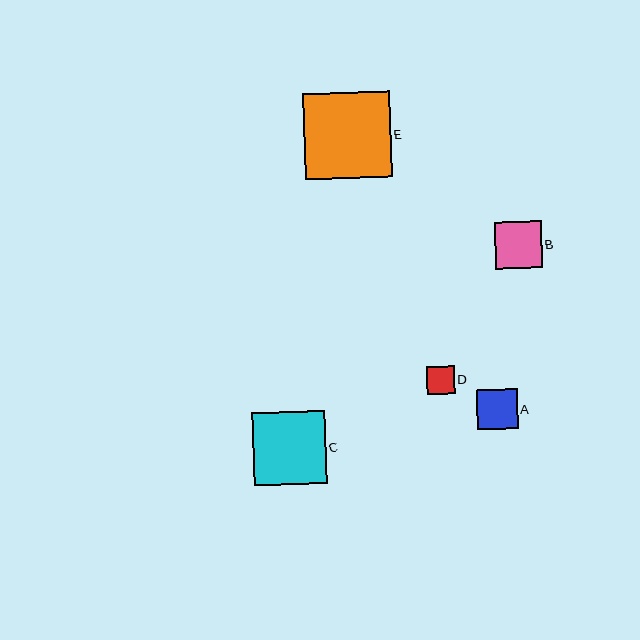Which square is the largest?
Square E is the largest with a size of approximately 86 pixels.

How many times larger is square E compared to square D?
Square E is approximately 3.1 times the size of square D.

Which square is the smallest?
Square D is the smallest with a size of approximately 28 pixels.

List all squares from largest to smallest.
From largest to smallest: E, C, B, A, D.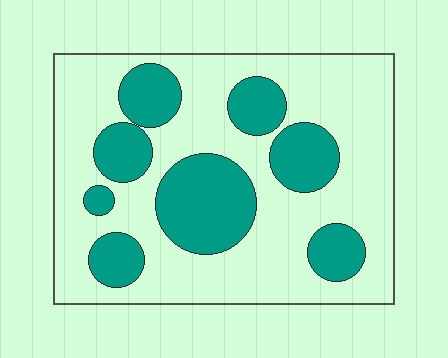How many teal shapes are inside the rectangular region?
8.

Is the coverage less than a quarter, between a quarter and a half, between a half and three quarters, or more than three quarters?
Between a quarter and a half.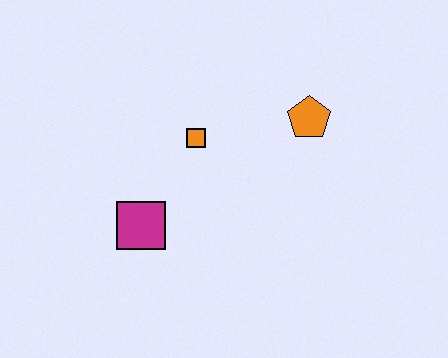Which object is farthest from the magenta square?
The orange pentagon is farthest from the magenta square.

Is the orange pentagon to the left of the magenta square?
No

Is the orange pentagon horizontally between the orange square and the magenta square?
No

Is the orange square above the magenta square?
Yes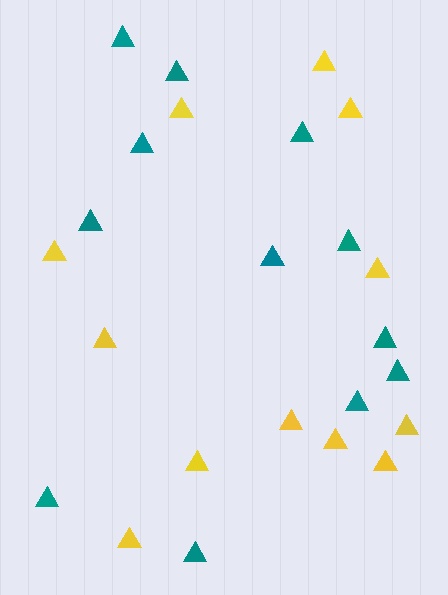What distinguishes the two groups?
There are 2 groups: one group of teal triangles (12) and one group of yellow triangles (12).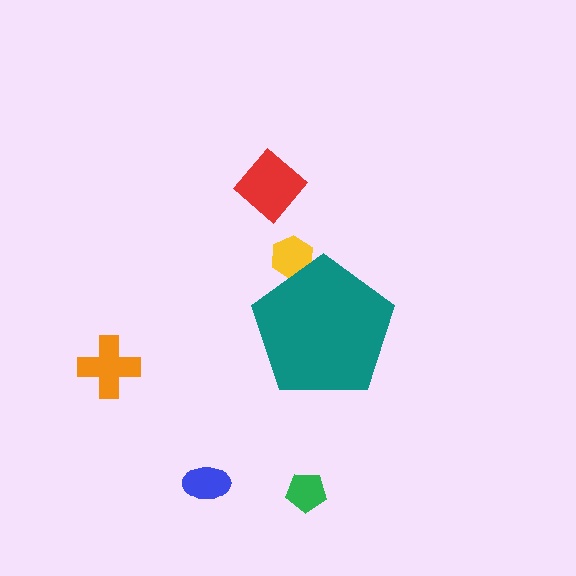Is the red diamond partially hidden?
No, the red diamond is fully visible.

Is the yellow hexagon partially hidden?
Yes, the yellow hexagon is partially hidden behind the teal pentagon.